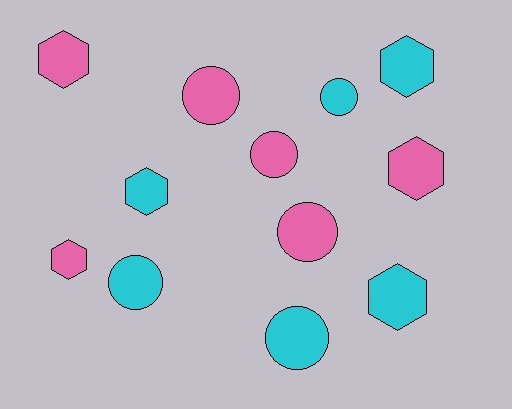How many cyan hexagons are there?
There are 3 cyan hexagons.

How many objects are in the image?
There are 12 objects.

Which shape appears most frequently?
Circle, with 6 objects.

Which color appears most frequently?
Cyan, with 6 objects.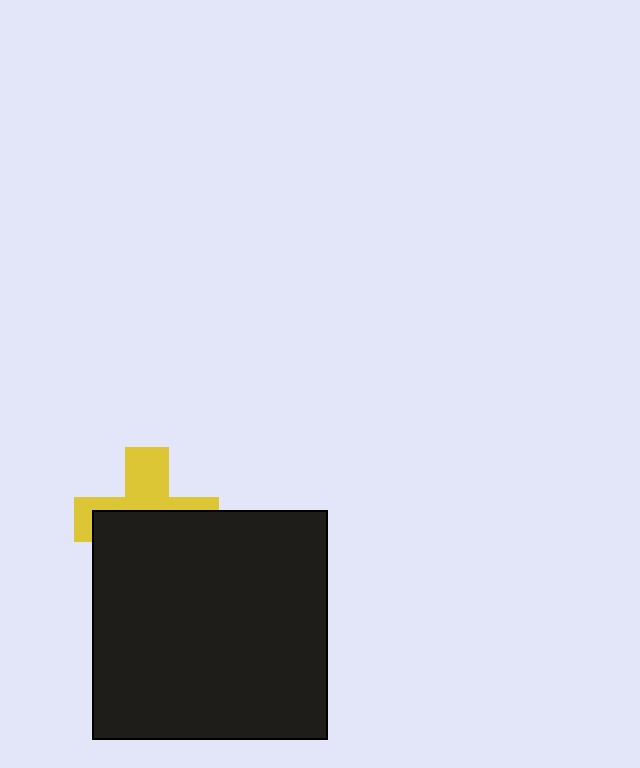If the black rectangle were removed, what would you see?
You would see the complete yellow cross.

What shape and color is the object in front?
The object in front is a black rectangle.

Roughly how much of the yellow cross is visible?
A small part of it is visible (roughly 42%).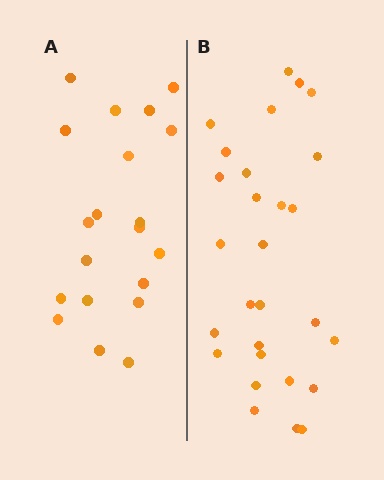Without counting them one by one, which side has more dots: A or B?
Region B (the right region) has more dots.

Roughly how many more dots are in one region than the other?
Region B has roughly 8 or so more dots than region A.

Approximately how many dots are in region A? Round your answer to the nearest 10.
About 20 dots.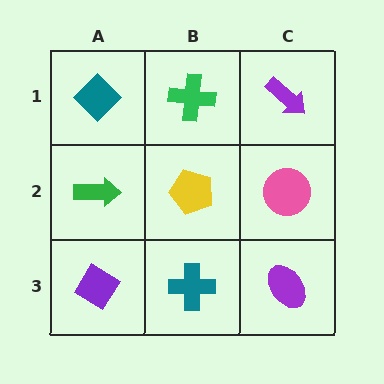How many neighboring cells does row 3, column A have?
2.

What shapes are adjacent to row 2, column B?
A green cross (row 1, column B), a teal cross (row 3, column B), a green arrow (row 2, column A), a pink circle (row 2, column C).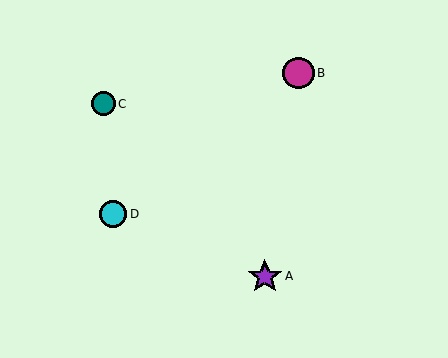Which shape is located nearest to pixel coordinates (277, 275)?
The purple star (labeled A) at (265, 276) is nearest to that location.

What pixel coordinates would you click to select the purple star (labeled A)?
Click at (265, 276) to select the purple star A.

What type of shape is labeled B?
Shape B is a magenta circle.